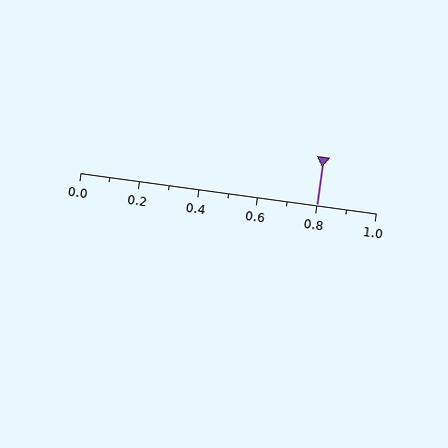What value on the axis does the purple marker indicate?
The marker indicates approximately 0.8.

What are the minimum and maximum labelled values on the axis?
The axis runs from 0.0 to 1.0.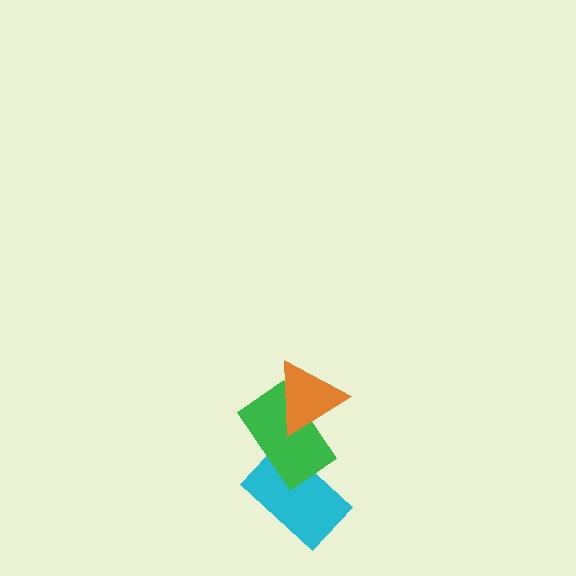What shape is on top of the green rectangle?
The orange triangle is on top of the green rectangle.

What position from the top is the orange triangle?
The orange triangle is 1st from the top.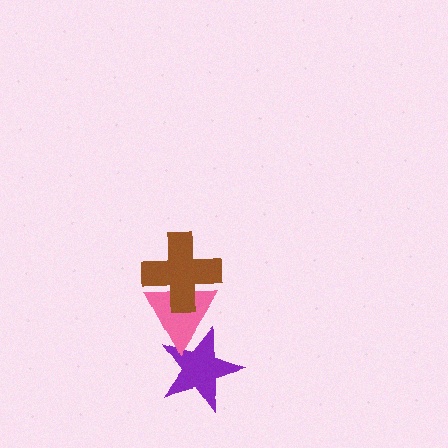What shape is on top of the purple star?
The pink triangle is on top of the purple star.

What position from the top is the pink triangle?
The pink triangle is 2nd from the top.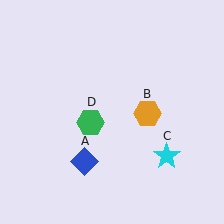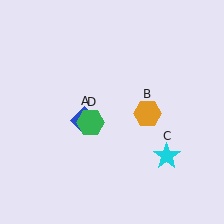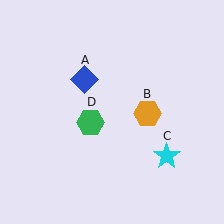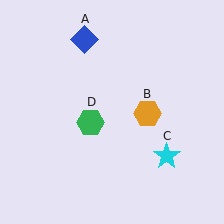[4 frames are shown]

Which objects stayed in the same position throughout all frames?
Orange hexagon (object B) and cyan star (object C) and green hexagon (object D) remained stationary.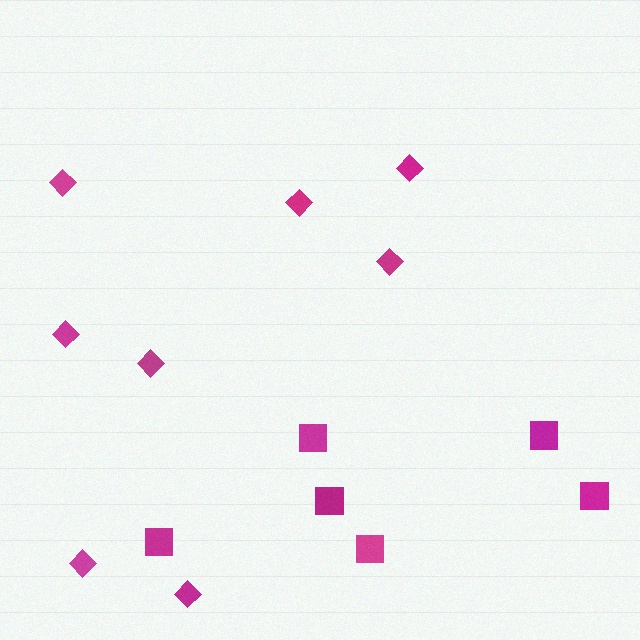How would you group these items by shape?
There are 2 groups: one group of squares (6) and one group of diamonds (8).